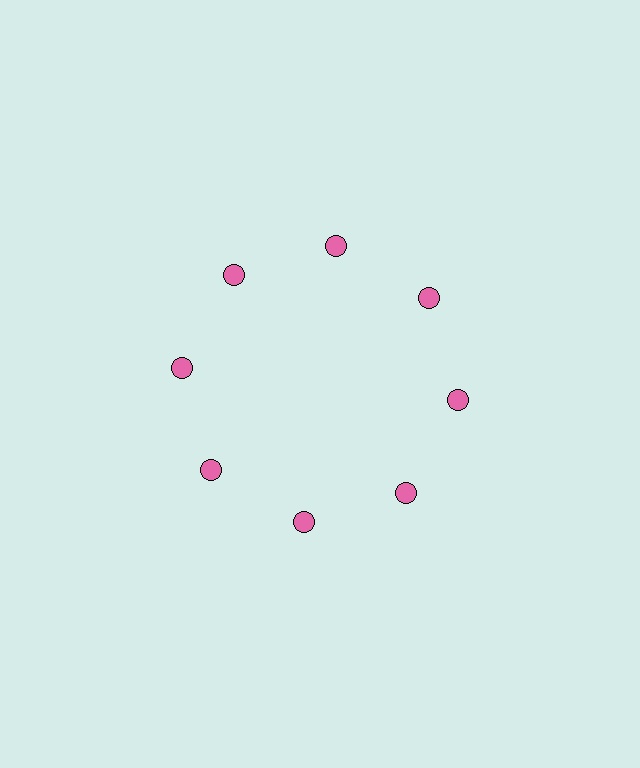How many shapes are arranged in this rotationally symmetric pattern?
There are 8 shapes, arranged in 8 groups of 1.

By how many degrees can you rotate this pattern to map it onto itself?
The pattern maps onto itself every 45 degrees of rotation.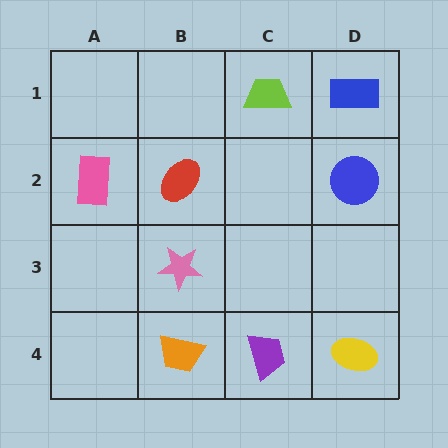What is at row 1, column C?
A lime trapezoid.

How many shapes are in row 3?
1 shape.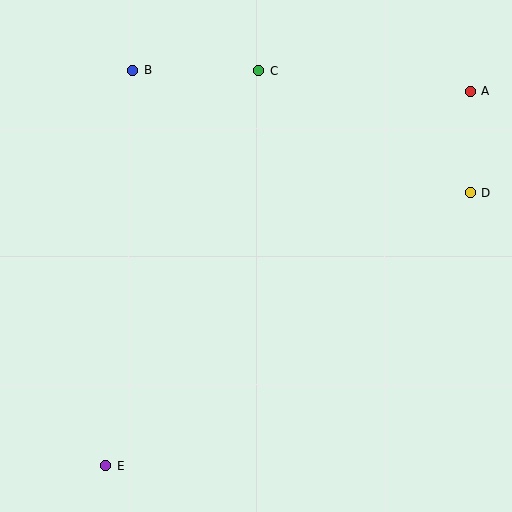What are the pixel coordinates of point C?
Point C is at (259, 71).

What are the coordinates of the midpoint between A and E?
The midpoint between A and E is at (288, 279).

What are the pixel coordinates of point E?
Point E is at (106, 466).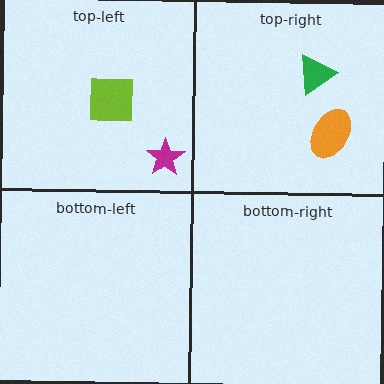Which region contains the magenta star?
The top-left region.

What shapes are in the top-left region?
The lime square, the magenta star.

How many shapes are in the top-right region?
2.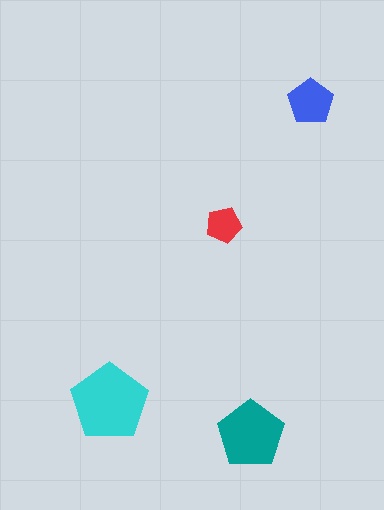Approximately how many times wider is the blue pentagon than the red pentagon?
About 1.5 times wider.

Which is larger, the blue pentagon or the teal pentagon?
The teal one.